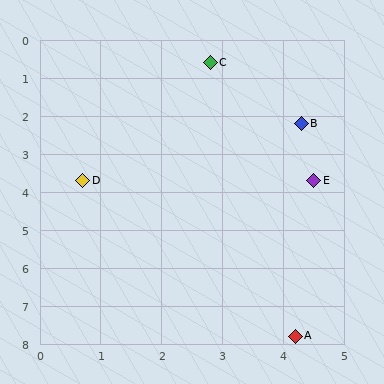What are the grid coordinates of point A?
Point A is at approximately (4.2, 7.8).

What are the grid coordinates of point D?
Point D is at approximately (0.7, 3.7).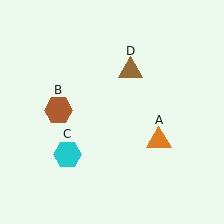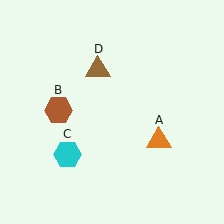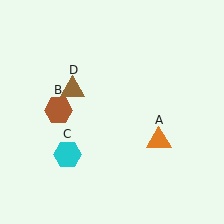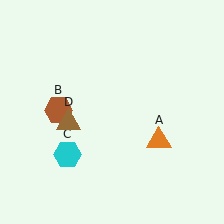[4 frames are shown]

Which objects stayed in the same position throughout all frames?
Orange triangle (object A) and brown hexagon (object B) and cyan hexagon (object C) remained stationary.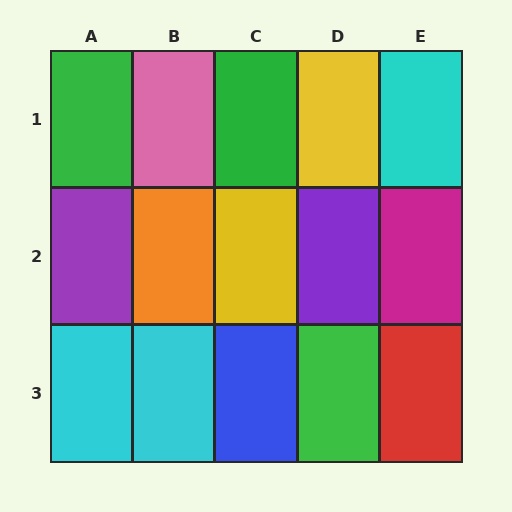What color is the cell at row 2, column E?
Magenta.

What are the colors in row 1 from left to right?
Green, pink, green, yellow, cyan.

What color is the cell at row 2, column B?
Orange.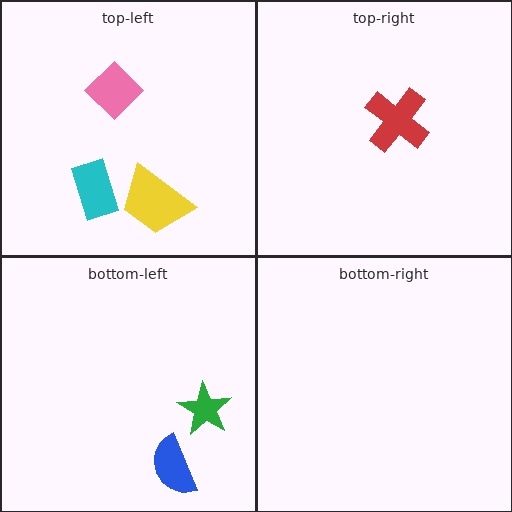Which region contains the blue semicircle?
The bottom-left region.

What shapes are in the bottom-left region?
The blue semicircle, the green star.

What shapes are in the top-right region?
The red cross.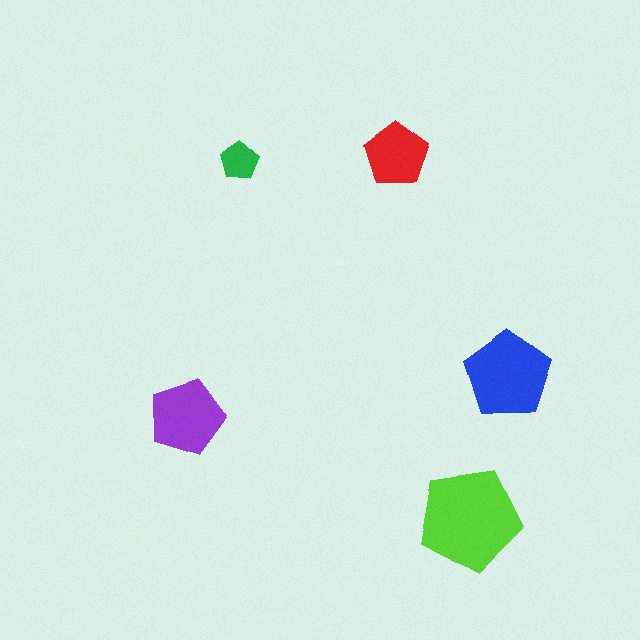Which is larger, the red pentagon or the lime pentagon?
The lime one.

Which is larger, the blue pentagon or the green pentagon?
The blue one.